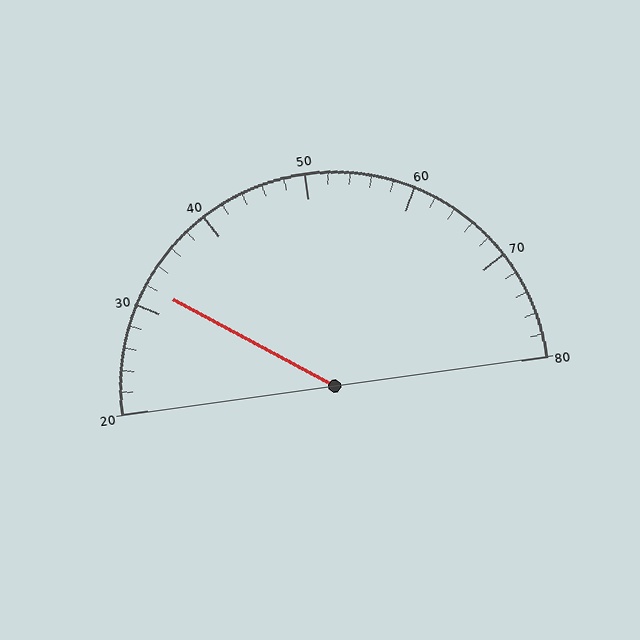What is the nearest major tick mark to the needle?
The nearest major tick mark is 30.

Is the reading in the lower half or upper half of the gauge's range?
The reading is in the lower half of the range (20 to 80).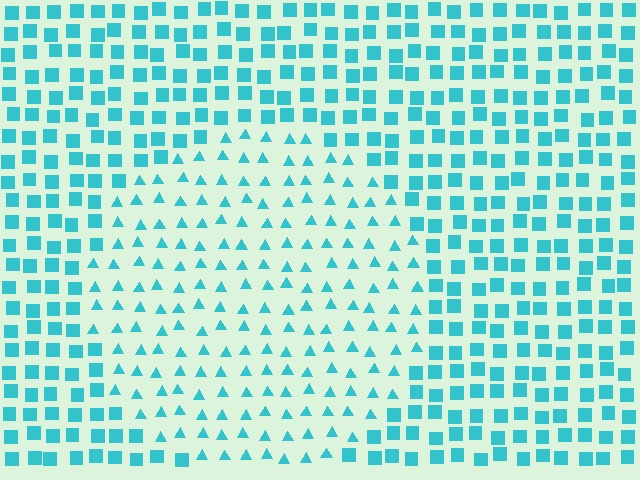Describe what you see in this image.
The image is filled with small cyan elements arranged in a uniform grid. A circle-shaped region contains triangles, while the surrounding area contains squares. The boundary is defined purely by the change in element shape.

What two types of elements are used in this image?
The image uses triangles inside the circle region and squares outside it.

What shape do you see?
I see a circle.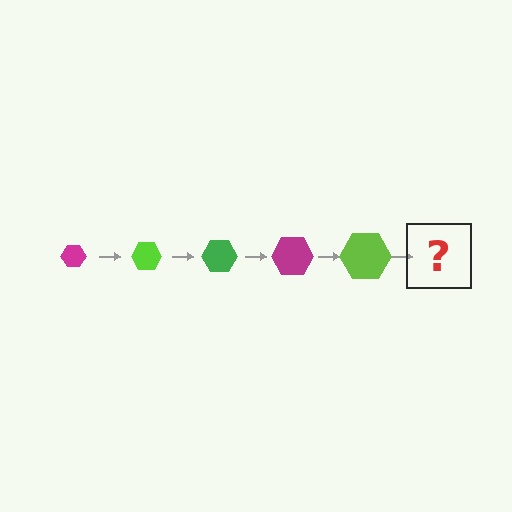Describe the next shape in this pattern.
It should be a green hexagon, larger than the previous one.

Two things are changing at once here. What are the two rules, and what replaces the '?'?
The two rules are that the hexagon grows larger each step and the color cycles through magenta, lime, and green. The '?' should be a green hexagon, larger than the previous one.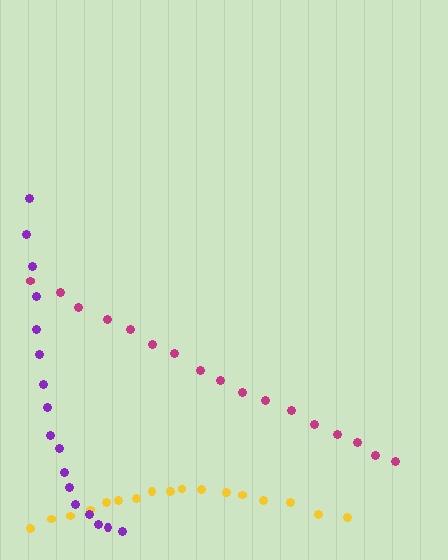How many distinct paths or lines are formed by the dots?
There are 3 distinct paths.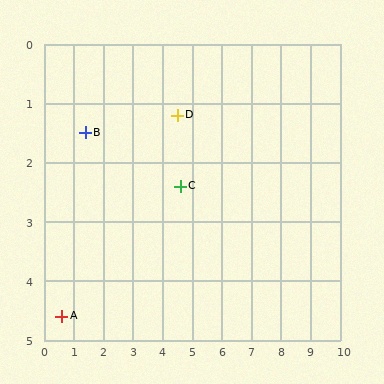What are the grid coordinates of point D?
Point D is at approximately (4.5, 1.2).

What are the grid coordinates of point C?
Point C is at approximately (4.6, 2.4).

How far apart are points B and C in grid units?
Points B and C are about 3.3 grid units apart.